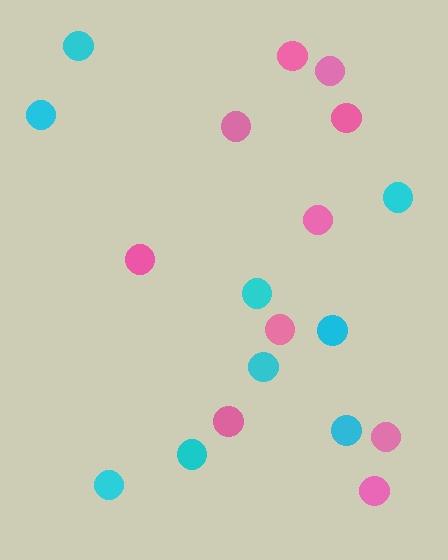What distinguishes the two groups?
There are 2 groups: one group of pink circles (10) and one group of cyan circles (9).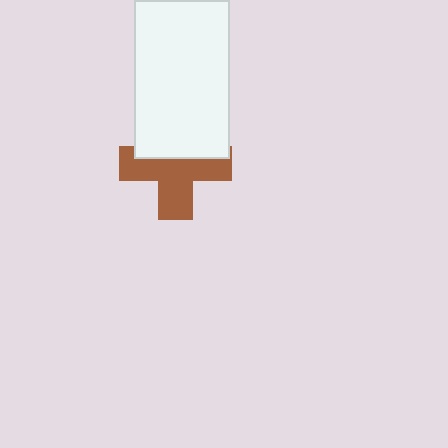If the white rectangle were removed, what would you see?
You would see the complete brown cross.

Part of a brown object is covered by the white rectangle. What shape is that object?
It is a cross.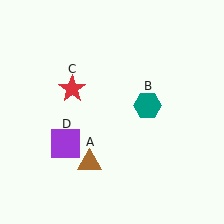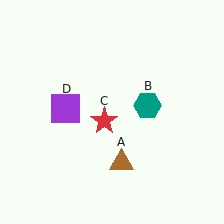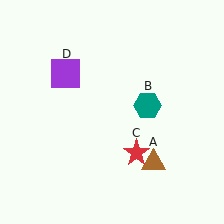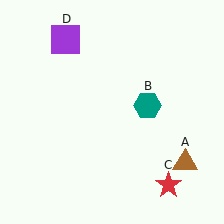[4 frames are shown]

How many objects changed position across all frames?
3 objects changed position: brown triangle (object A), red star (object C), purple square (object D).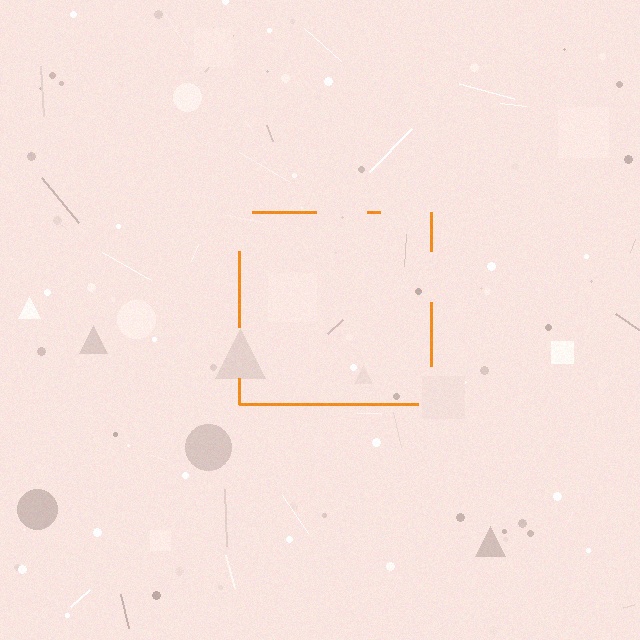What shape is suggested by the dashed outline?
The dashed outline suggests a square.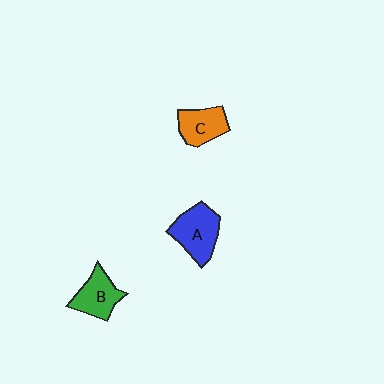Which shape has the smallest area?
Shape C (orange).